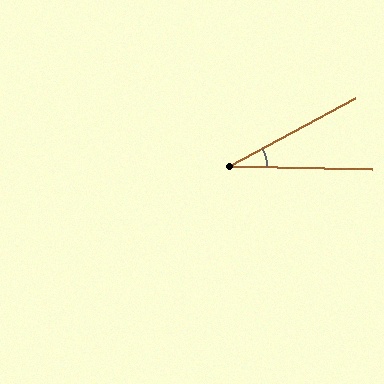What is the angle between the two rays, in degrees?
Approximately 29 degrees.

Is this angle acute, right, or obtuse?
It is acute.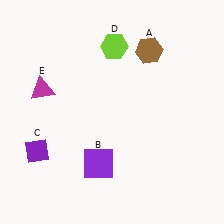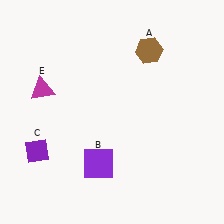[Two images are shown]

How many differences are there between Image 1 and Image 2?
There is 1 difference between the two images.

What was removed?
The lime hexagon (D) was removed in Image 2.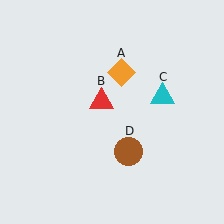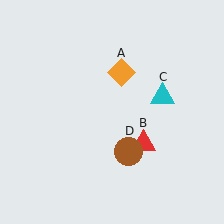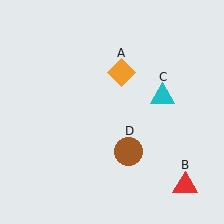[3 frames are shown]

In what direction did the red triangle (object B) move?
The red triangle (object B) moved down and to the right.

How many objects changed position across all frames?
1 object changed position: red triangle (object B).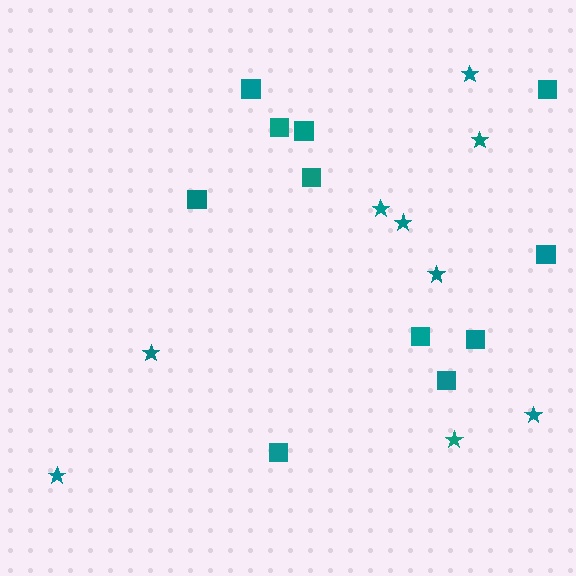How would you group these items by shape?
There are 2 groups: one group of squares (11) and one group of stars (9).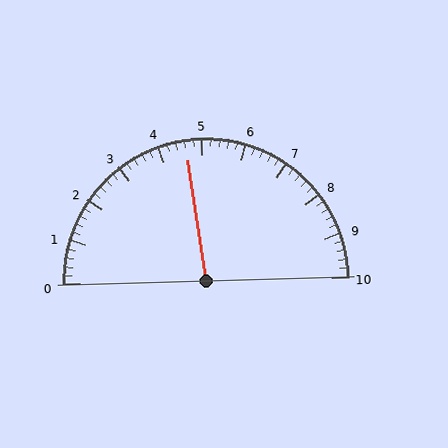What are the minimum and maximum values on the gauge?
The gauge ranges from 0 to 10.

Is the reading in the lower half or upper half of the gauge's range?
The reading is in the lower half of the range (0 to 10).